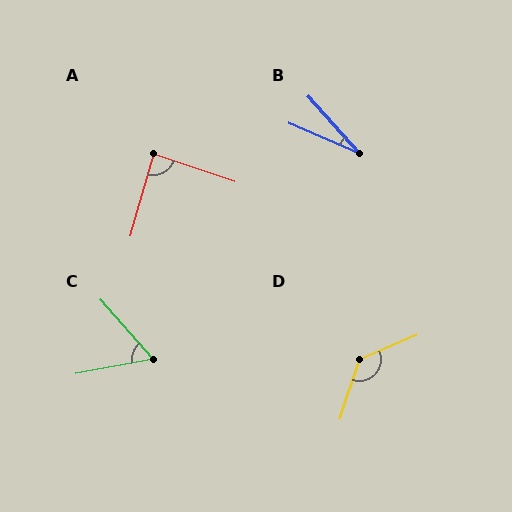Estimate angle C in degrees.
Approximately 59 degrees.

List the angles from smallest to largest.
B (25°), C (59°), A (88°), D (130°).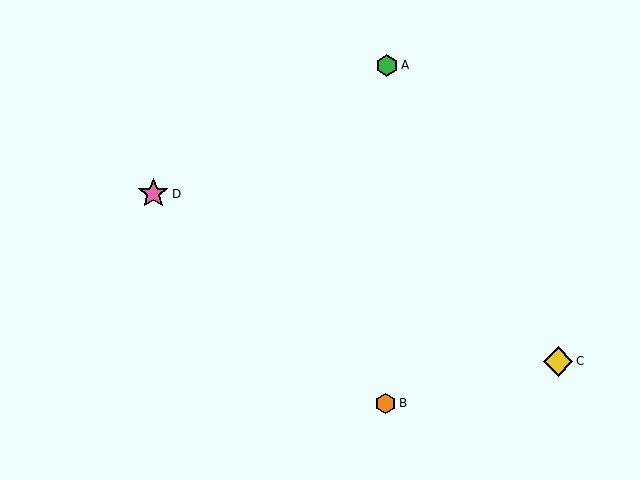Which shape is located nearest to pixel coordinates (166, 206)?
The pink star (labeled D) at (153, 194) is nearest to that location.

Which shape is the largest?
The pink star (labeled D) is the largest.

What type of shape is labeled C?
Shape C is a yellow diamond.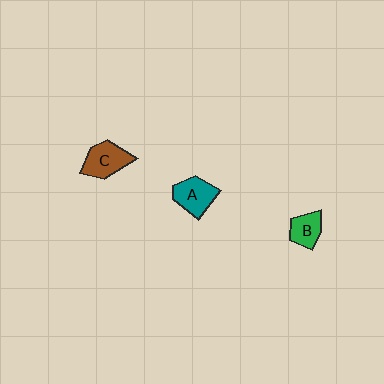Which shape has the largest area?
Shape C (brown).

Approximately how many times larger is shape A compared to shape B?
Approximately 1.4 times.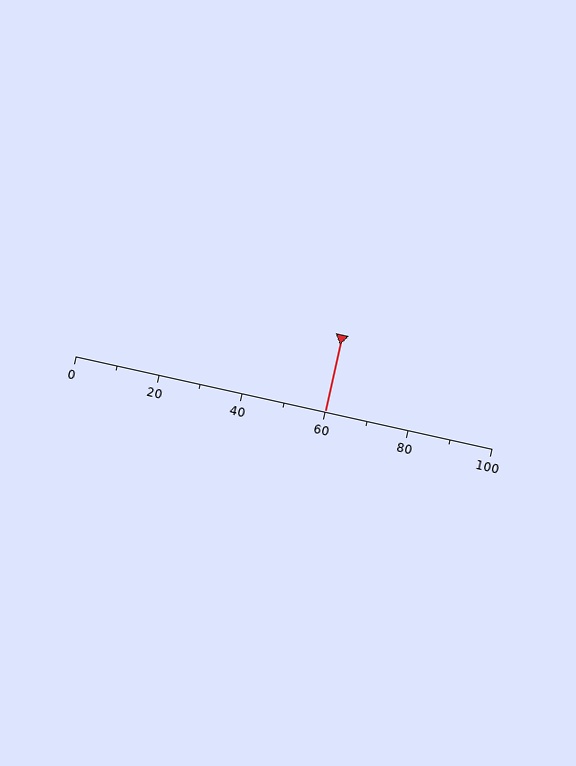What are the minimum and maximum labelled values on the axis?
The axis runs from 0 to 100.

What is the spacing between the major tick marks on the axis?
The major ticks are spaced 20 apart.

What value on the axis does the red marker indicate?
The marker indicates approximately 60.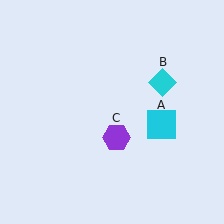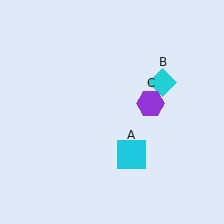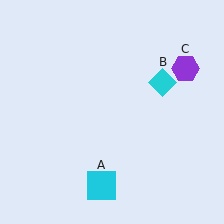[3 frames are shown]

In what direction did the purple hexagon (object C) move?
The purple hexagon (object C) moved up and to the right.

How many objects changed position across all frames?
2 objects changed position: cyan square (object A), purple hexagon (object C).